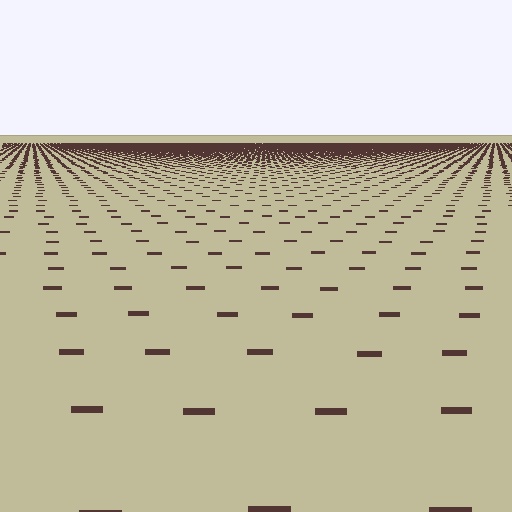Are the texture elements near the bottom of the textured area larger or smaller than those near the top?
Larger. Near the bottom, elements are closer to the viewer and appear at a bigger on-screen size.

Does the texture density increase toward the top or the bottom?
Density increases toward the top.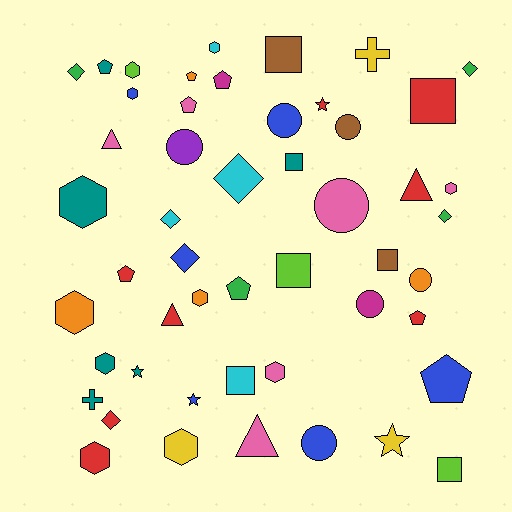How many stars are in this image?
There are 4 stars.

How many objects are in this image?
There are 50 objects.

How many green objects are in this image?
There are 4 green objects.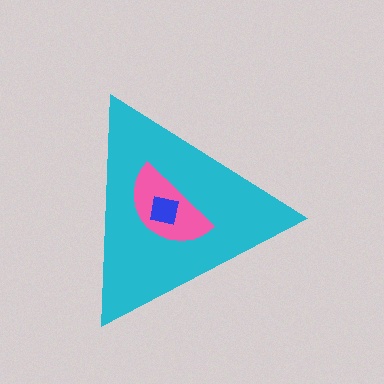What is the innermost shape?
The blue square.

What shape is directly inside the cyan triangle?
The pink semicircle.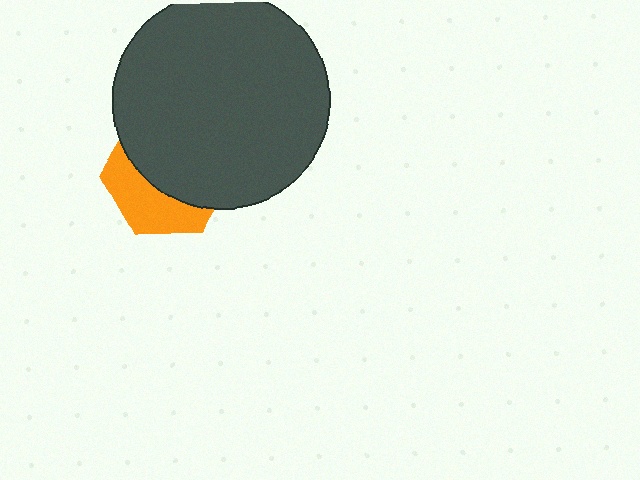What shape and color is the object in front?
The object in front is a dark gray circle.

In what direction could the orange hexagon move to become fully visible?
The orange hexagon could move down. That would shift it out from behind the dark gray circle entirely.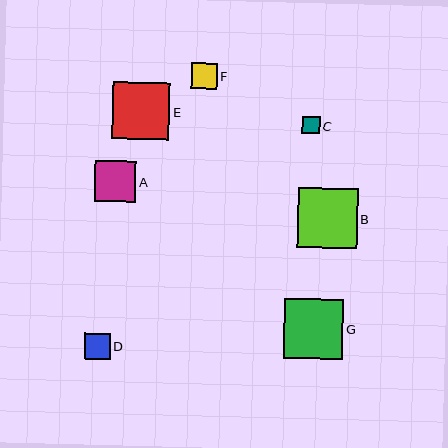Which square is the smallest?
Square C is the smallest with a size of approximately 18 pixels.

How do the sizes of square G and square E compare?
Square G and square E are approximately the same size.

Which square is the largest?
Square B is the largest with a size of approximately 60 pixels.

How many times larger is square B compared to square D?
Square B is approximately 2.3 times the size of square D.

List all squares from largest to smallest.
From largest to smallest: B, G, E, A, D, F, C.